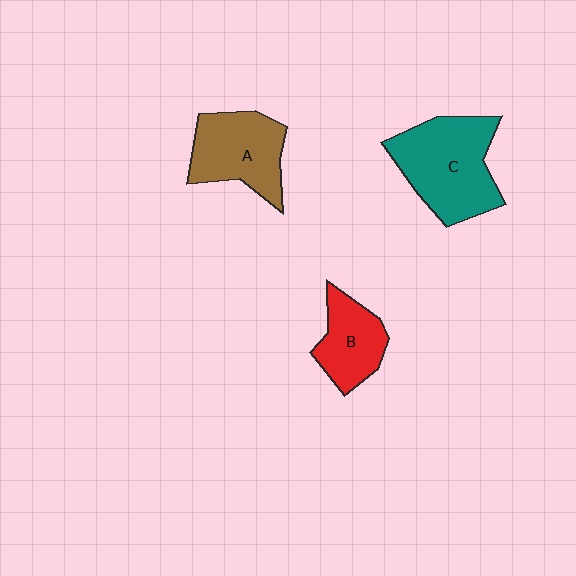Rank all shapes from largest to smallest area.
From largest to smallest: C (teal), A (brown), B (red).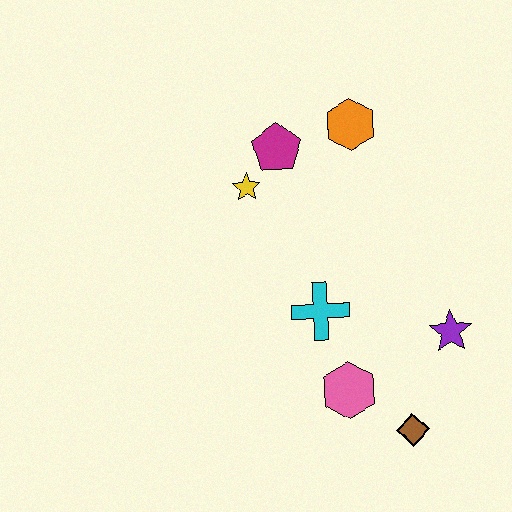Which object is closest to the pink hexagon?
The brown diamond is closest to the pink hexagon.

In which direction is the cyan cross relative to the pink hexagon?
The cyan cross is above the pink hexagon.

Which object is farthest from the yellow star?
The brown diamond is farthest from the yellow star.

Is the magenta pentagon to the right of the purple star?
No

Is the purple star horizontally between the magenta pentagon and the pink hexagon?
No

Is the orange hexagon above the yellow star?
Yes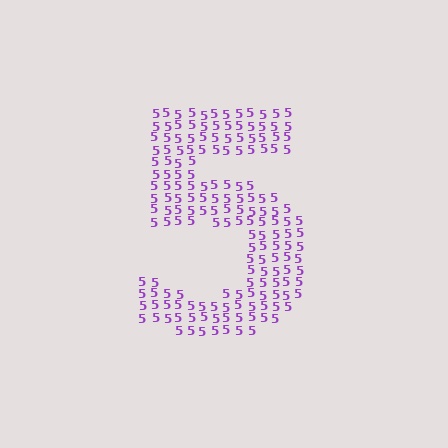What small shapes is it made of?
It is made of small digit 5's.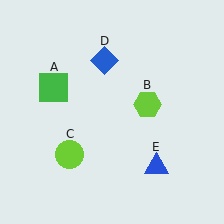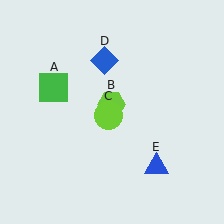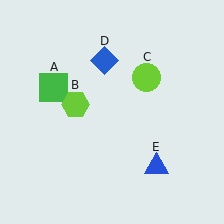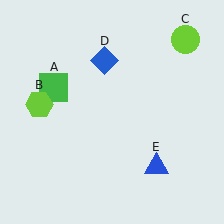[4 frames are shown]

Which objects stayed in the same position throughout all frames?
Green square (object A) and blue diamond (object D) and blue triangle (object E) remained stationary.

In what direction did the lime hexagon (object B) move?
The lime hexagon (object B) moved left.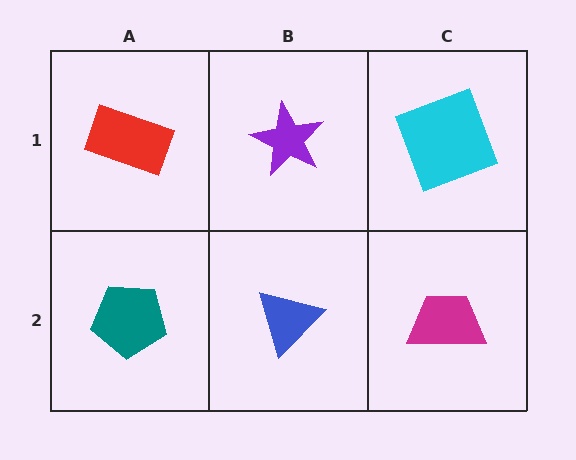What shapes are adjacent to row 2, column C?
A cyan square (row 1, column C), a blue triangle (row 2, column B).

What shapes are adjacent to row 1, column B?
A blue triangle (row 2, column B), a red rectangle (row 1, column A), a cyan square (row 1, column C).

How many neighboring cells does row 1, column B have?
3.